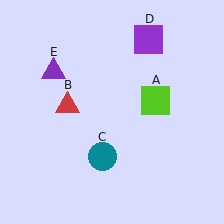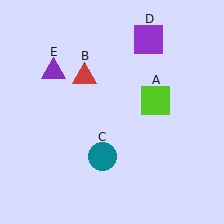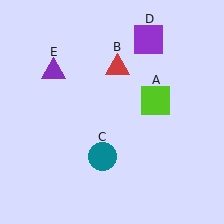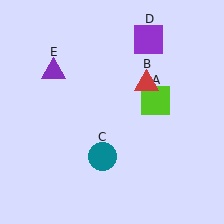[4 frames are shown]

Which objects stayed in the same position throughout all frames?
Lime square (object A) and teal circle (object C) and purple square (object D) and purple triangle (object E) remained stationary.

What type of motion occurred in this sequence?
The red triangle (object B) rotated clockwise around the center of the scene.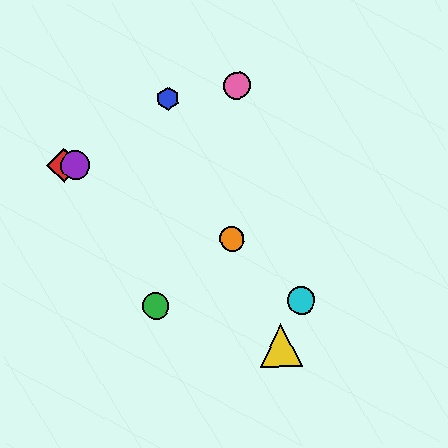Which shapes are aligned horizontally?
The red diamond, the purple circle are aligned horizontally.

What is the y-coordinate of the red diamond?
The red diamond is at y≈165.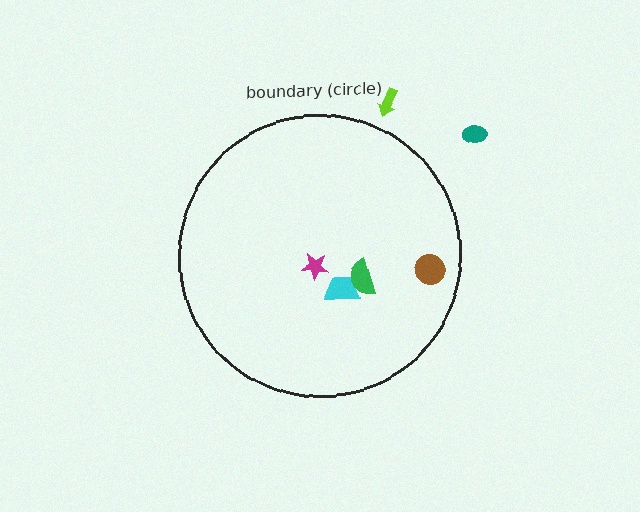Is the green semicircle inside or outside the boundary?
Inside.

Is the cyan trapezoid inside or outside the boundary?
Inside.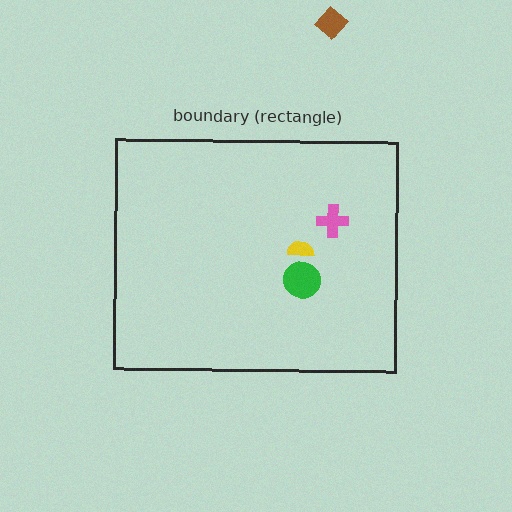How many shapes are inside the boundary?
3 inside, 1 outside.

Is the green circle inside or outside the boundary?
Inside.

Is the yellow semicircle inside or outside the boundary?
Inside.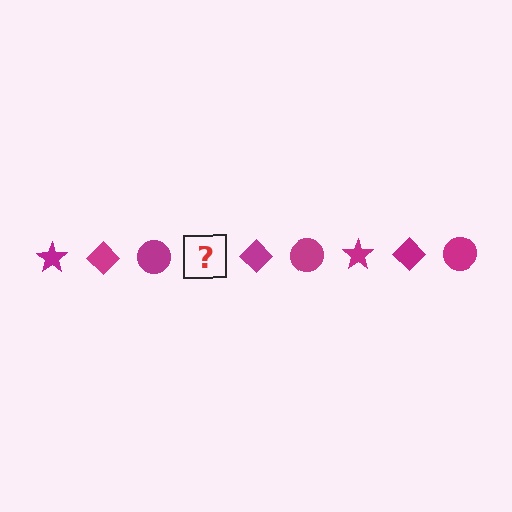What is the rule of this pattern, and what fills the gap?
The rule is that the pattern cycles through star, diamond, circle shapes in magenta. The gap should be filled with a magenta star.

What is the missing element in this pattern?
The missing element is a magenta star.